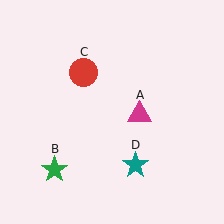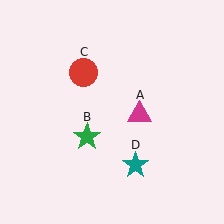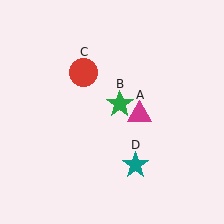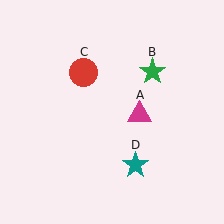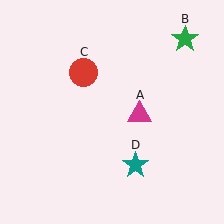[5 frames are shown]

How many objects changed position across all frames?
1 object changed position: green star (object B).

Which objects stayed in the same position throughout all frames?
Magenta triangle (object A) and red circle (object C) and teal star (object D) remained stationary.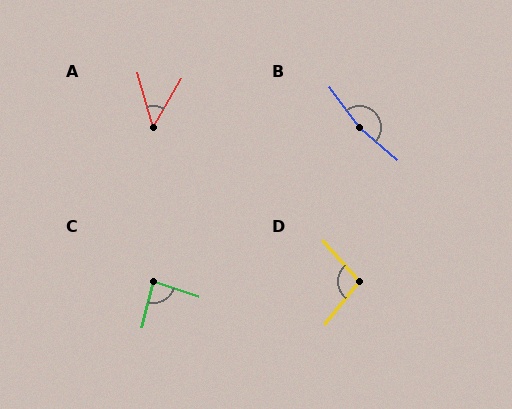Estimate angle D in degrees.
Approximately 99 degrees.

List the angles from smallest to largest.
A (46°), C (86°), D (99°), B (168°).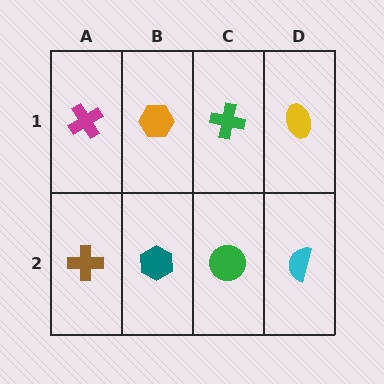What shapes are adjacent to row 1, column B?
A teal hexagon (row 2, column B), a magenta cross (row 1, column A), a green cross (row 1, column C).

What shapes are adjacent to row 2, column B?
An orange hexagon (row 1, column B), a brown cross (row 2, column A), a green circle (row 2, column C).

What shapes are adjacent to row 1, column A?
A brown cross (row 2, column A), an orange hexagon (row 1, column B).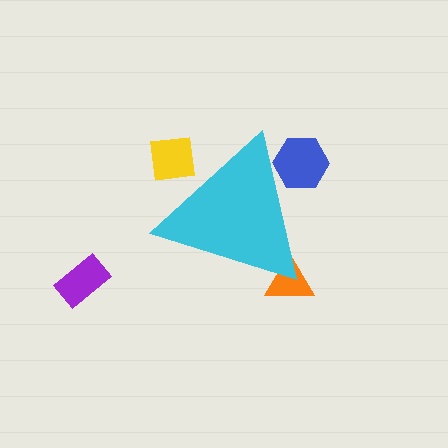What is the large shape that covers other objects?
A cyan triangle.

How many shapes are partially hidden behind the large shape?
3 shapes are partially hidden.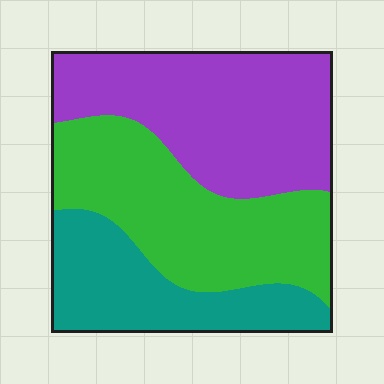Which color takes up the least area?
Teal, at roughly 25%.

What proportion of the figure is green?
Green takes up about three eighths (3/8) of the figure.